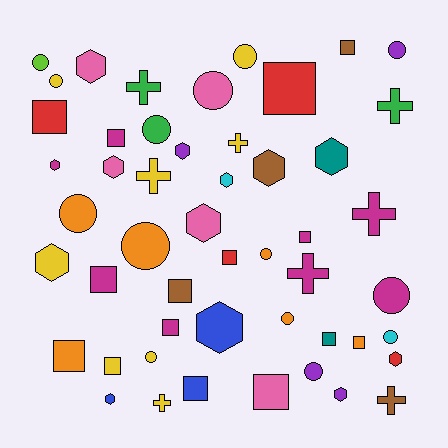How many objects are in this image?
There are 50 objects.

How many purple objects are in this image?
There are 4 purple objects.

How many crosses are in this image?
There are 8 crosses.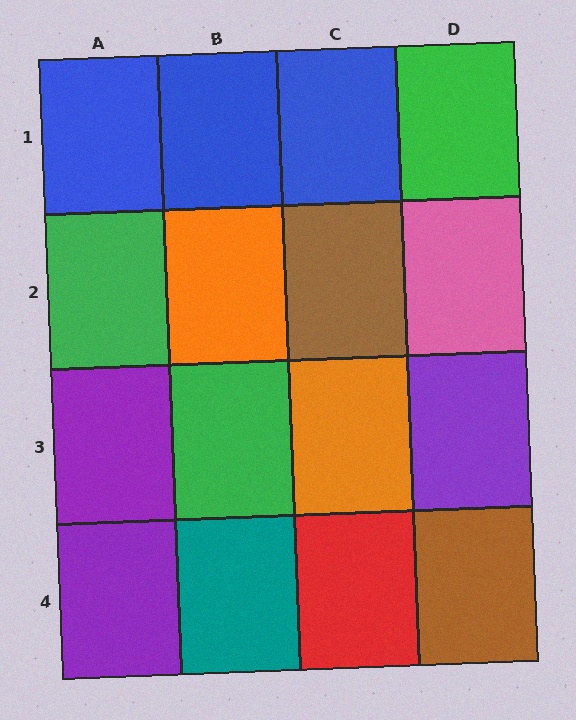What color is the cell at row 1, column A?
Blue.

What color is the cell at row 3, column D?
Purple.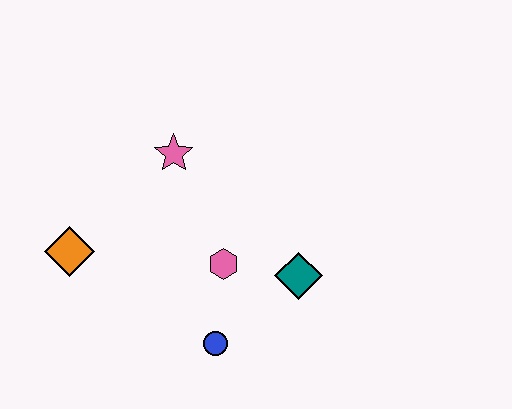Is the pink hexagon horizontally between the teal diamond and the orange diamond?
Yes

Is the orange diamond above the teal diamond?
Yes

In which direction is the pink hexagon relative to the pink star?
The pink hexagon is below the pink star.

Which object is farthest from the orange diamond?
The teal diamond is farthest from the orange diamond.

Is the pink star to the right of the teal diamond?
No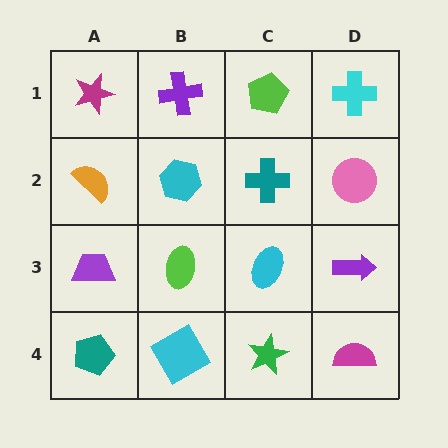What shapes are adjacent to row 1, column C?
A teal cross (row 2, column C), a purple cross (row 1, column B), a cyan cross (row 1, column D).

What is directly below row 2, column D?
A purple arrow.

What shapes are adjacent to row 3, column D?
A pink circle (row 2, column D), a magenta semicircle (row 4, column D), a cyan ellipse (row 3, column C).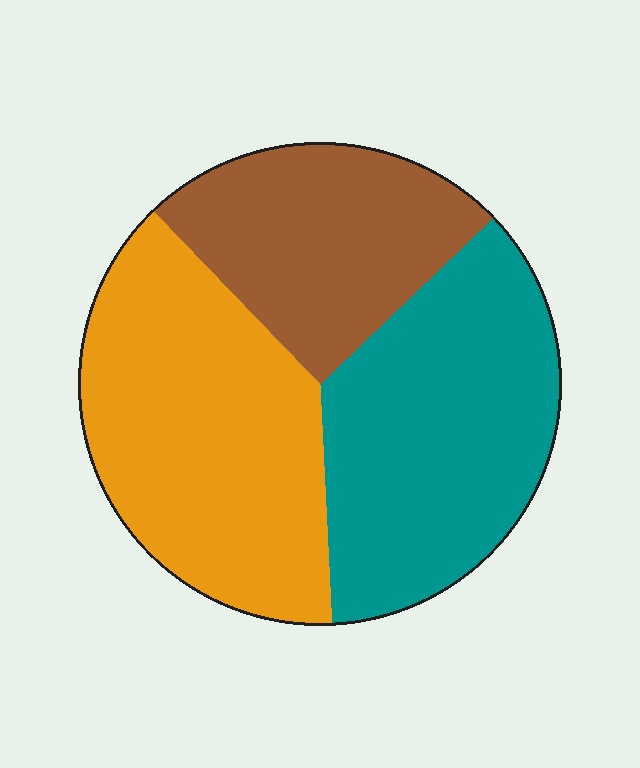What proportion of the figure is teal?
Teal takes up about three eighths (3/8) of the figure.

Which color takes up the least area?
Brown, at roughly 25%.